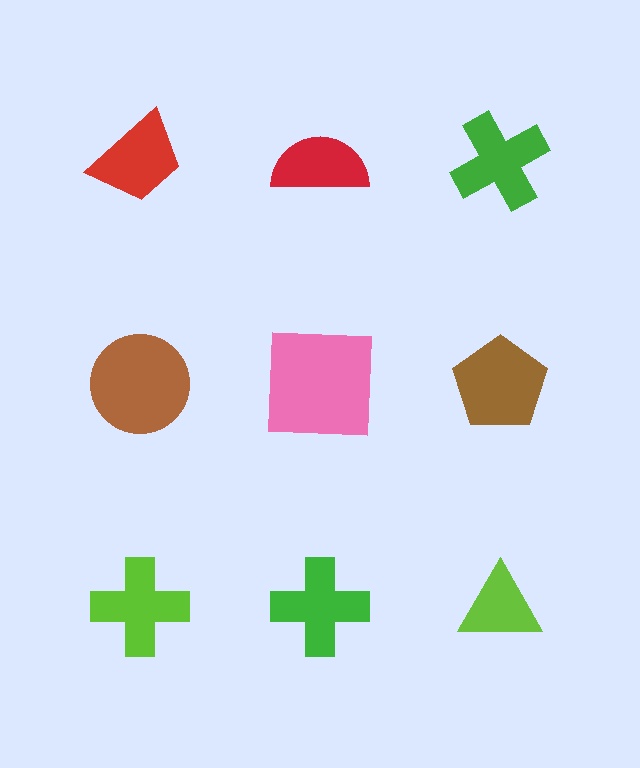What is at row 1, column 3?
A green cross.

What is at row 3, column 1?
A lime cross.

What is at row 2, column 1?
A brown circle.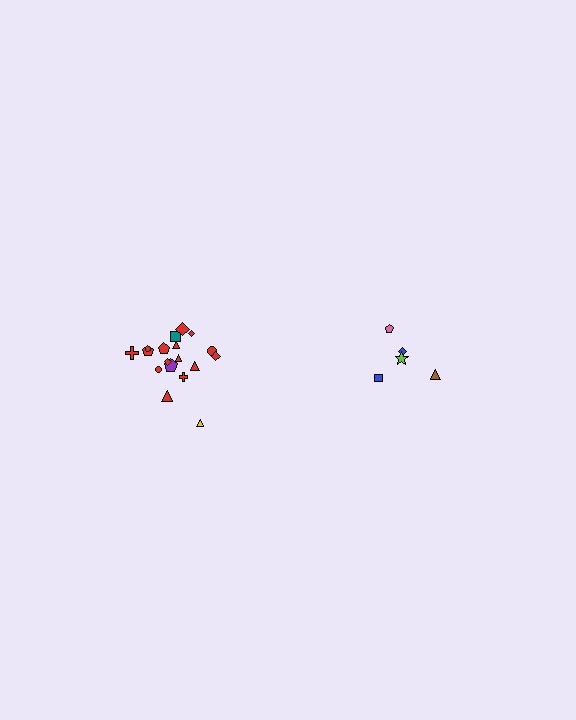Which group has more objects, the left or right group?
The left group.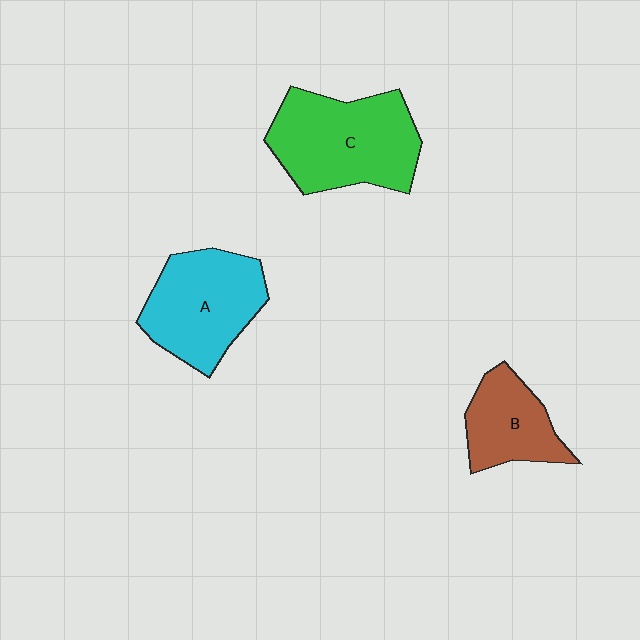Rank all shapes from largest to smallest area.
From largest to smallest: C (green), A (cyan), B (brown).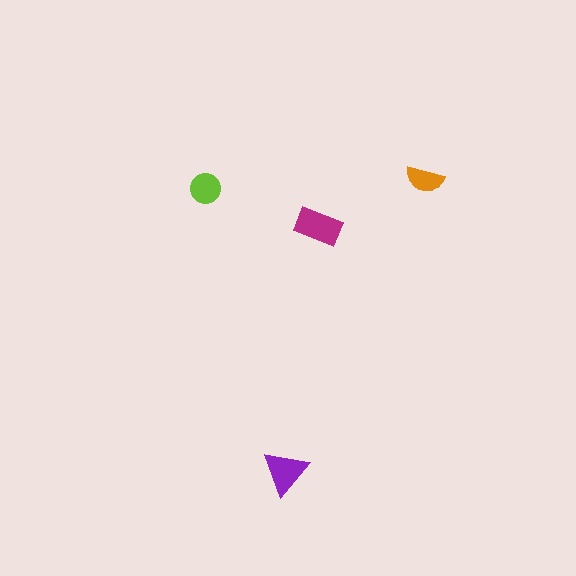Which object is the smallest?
The orange semicircle.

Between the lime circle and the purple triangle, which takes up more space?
The purple triangle.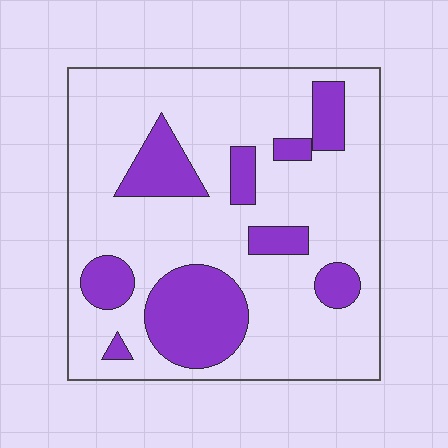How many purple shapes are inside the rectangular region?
9.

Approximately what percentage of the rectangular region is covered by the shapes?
Approximately 25%.